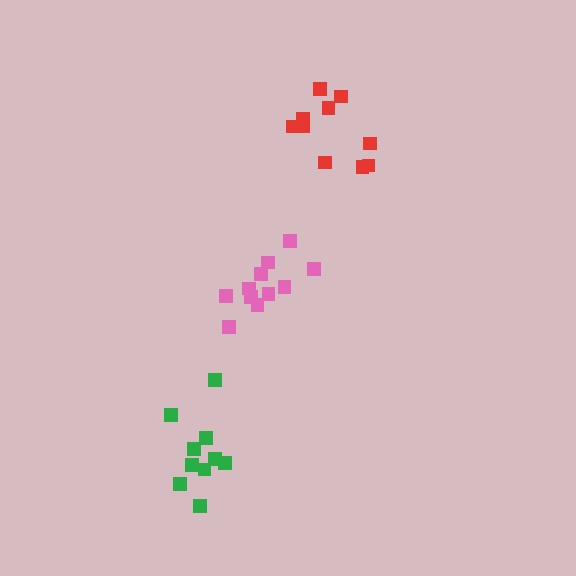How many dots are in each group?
Group 1: 11 dots, Group 2: 10 dots, Group 3: 10 dots (31 total).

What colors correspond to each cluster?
The clusters are colored: pink, red, green.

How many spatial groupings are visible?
There are 3 spatial groupings.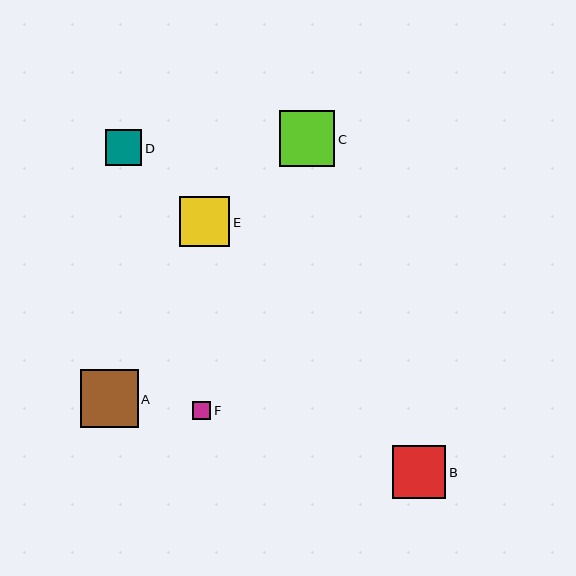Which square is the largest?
Square A is the largest with a size of approximately 58 pixels.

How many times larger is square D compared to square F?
Square D is approximately 2.0 times the size of square F.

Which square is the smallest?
Square F is the smallest with a size of approximately 18 pixels.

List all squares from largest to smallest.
From largest to smallest: A, C, B, E, D, F.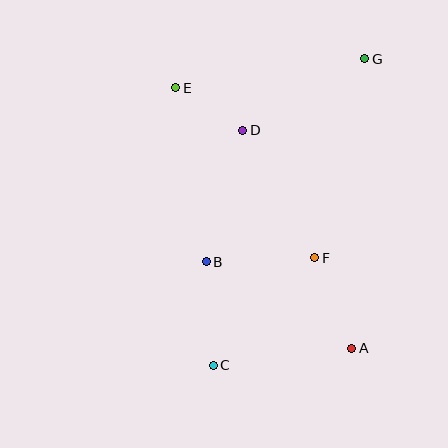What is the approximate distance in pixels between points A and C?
The distance between A and C is approximately 139 pixels.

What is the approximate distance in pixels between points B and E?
The distance between B and E is approximately 176 pixels.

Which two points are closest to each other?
Points D and E are closest to each other.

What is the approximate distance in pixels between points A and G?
The distance between A and G is approximately 290 pixels.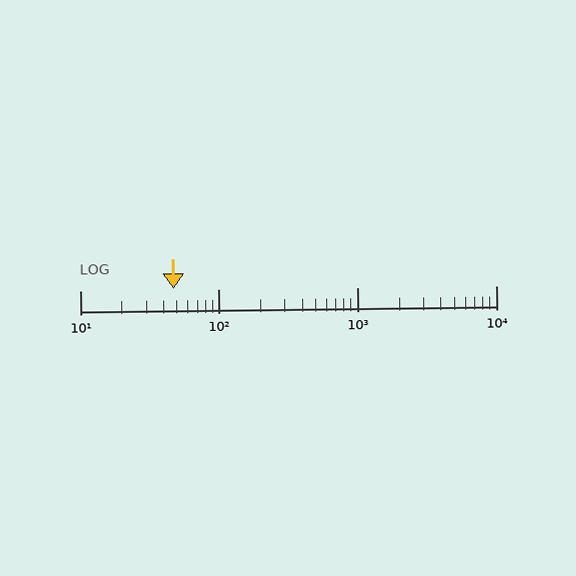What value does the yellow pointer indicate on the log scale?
The pointer indicates approximately 47.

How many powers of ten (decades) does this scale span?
The scale spans 3 decades, from 10 to 10000.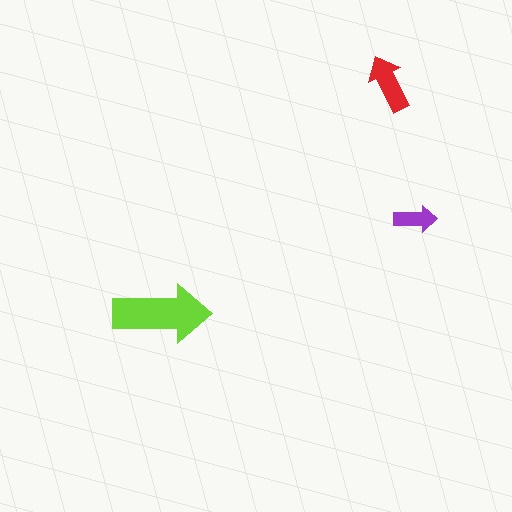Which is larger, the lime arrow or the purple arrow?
The lime one.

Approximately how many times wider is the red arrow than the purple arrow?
About 1.5 times wider.